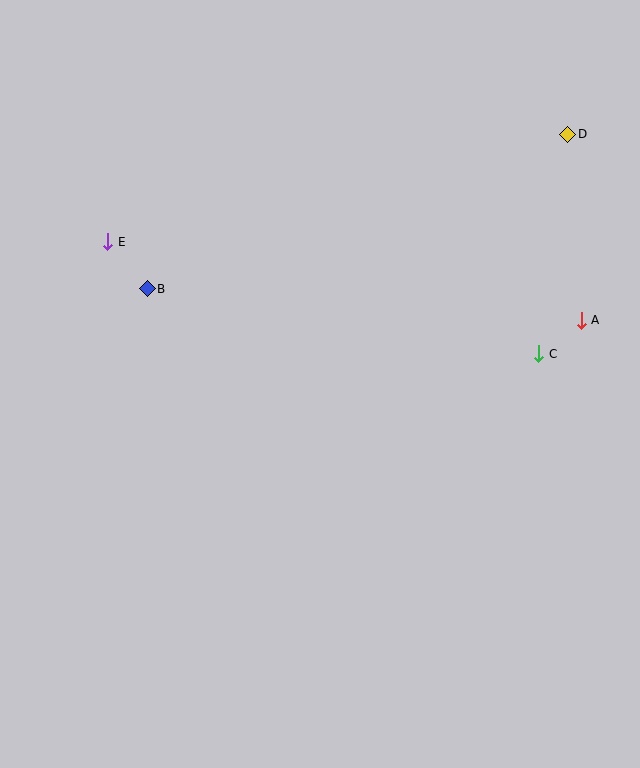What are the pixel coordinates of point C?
Point C is at (539, 354).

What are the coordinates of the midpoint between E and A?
The midpoint between E and A is at (345, 281).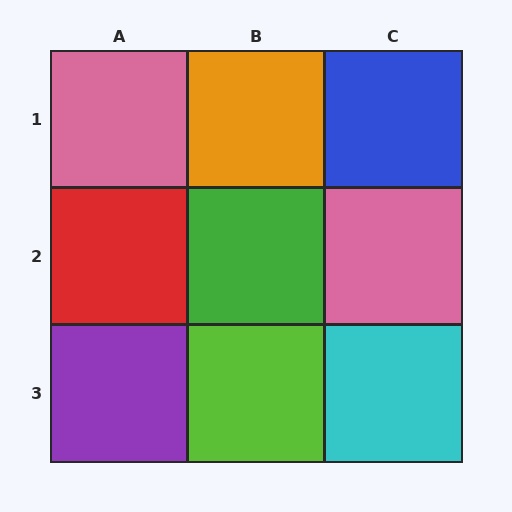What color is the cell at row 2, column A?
Red.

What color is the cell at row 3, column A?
Purple.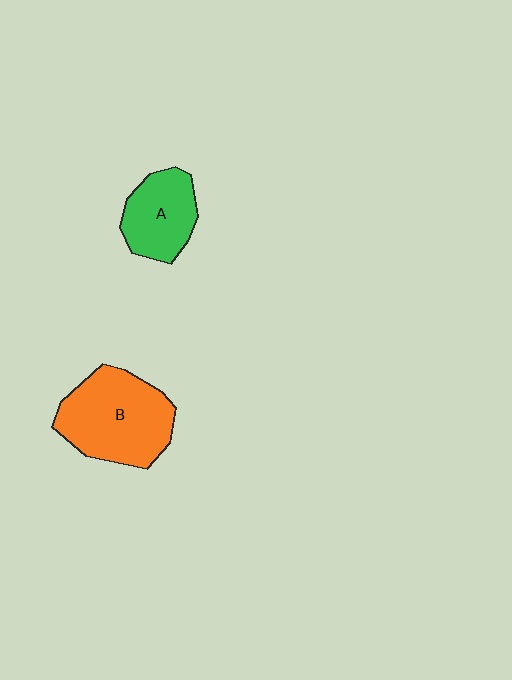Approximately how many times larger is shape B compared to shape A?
Approximately 1.6 times.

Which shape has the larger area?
Shape B (orange).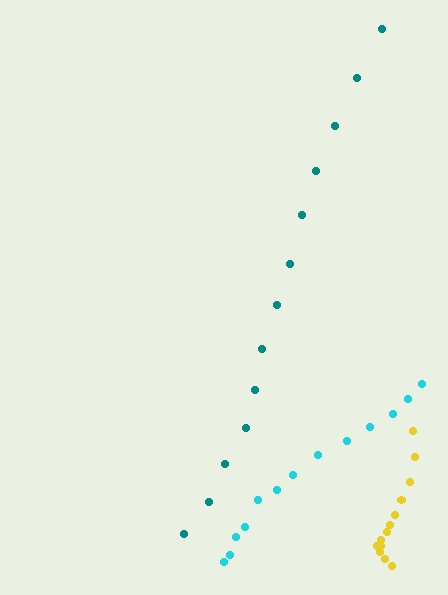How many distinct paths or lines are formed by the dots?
There are 3 distinct paths.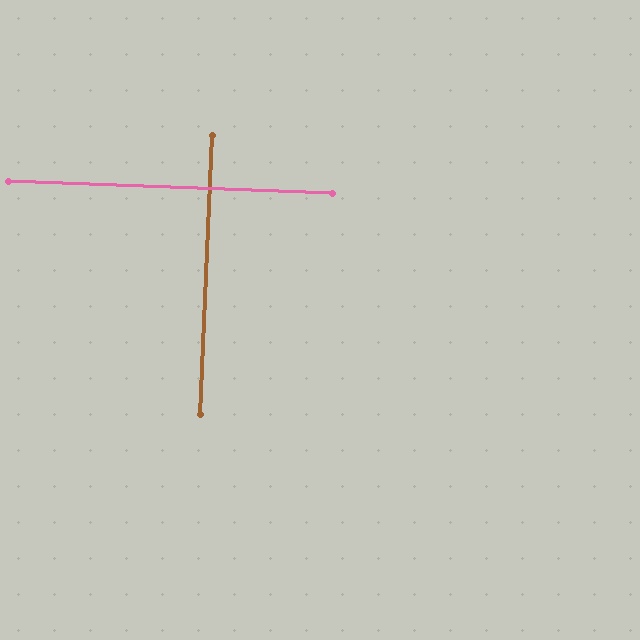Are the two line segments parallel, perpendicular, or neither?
Perpendicular — they meet at approximately 90°.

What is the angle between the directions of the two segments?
Approximately 90 degrees.